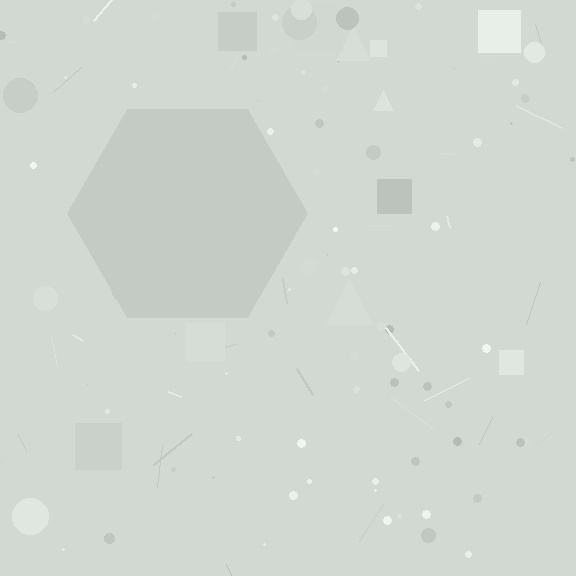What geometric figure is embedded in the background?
A hexagon is embedded in the background.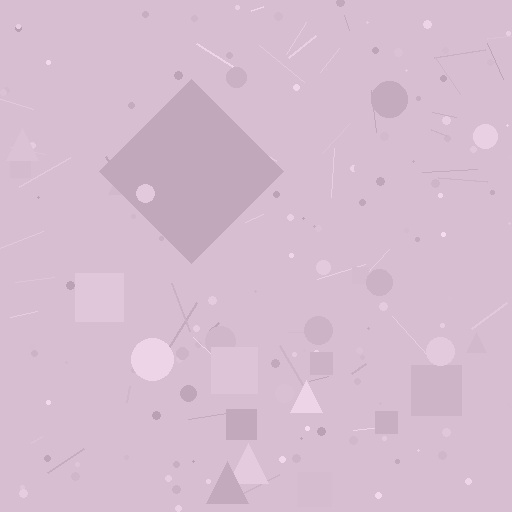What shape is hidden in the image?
A diamond is hidden in the image.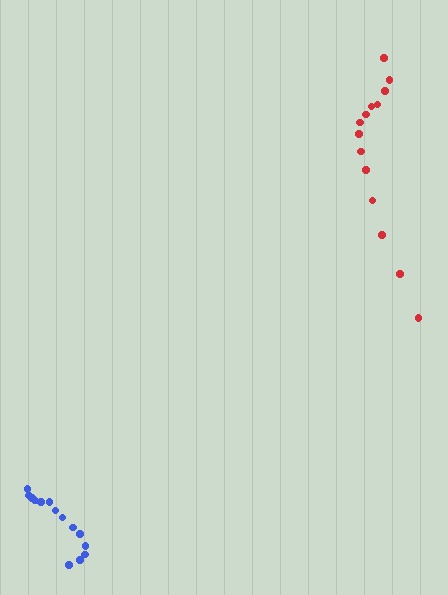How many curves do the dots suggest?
There are 2 distinct paths.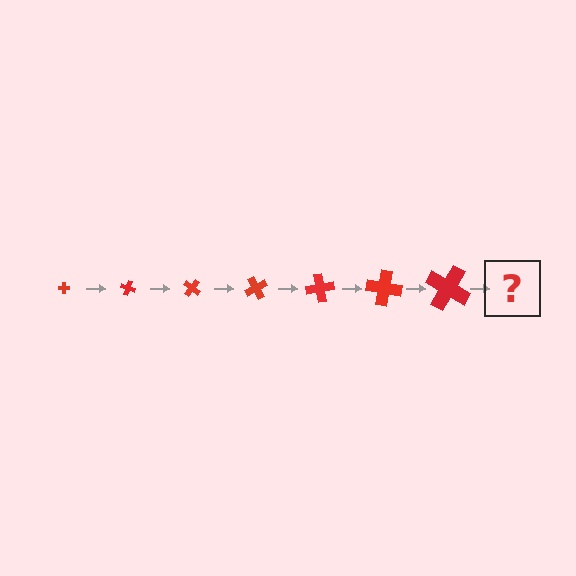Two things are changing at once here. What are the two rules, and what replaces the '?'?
The two rules are that the cross grows larger each step and it rotates 20 degrees each step. The '?' should be a cross, larger than the previous one and rotated 140 degrees from the start.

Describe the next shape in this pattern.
It should be a cross, larger than the previous one and rotated 140 degrees from the start.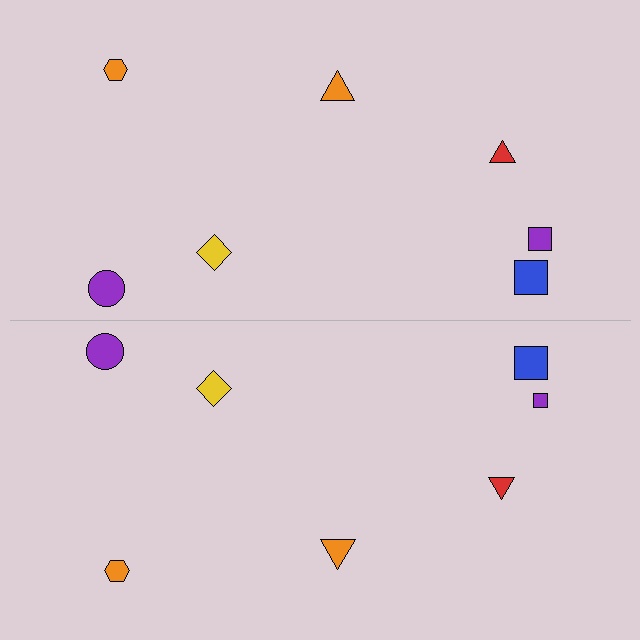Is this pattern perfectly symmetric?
No, the pattern is not perfectly symmetric. The purple square on the bottom side has a different size than its mirror counterpart.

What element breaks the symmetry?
The purple square on the bottom side has a different size than its mirror counterpart.